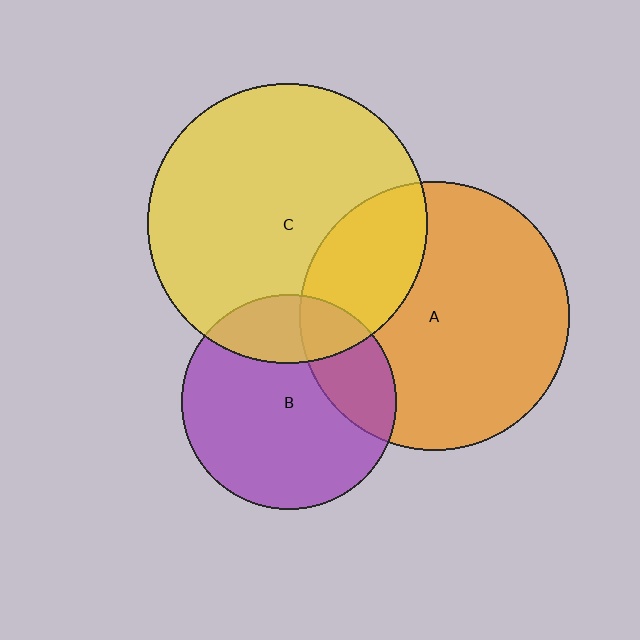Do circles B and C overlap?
Yes.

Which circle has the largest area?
Circle C (yellow).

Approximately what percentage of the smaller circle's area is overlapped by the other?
Approximately 20%.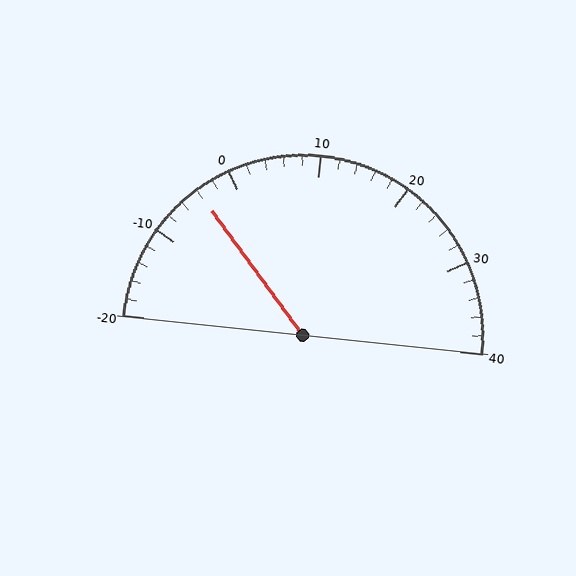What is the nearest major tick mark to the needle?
The nearest major tick mark is 0.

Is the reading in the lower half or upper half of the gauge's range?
The reading is in the lower half of the range (-20 to 40).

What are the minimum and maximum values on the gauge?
The gauge ranges from -20 to 40.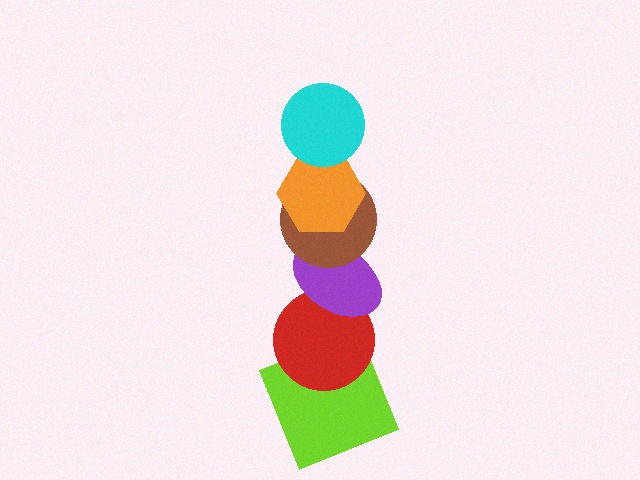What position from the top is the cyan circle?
The cyan circle is 1st from the top.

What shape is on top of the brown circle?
The orange hexagon is on top of the brown circle.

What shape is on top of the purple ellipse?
The brown circle is on top of the purple ellipse.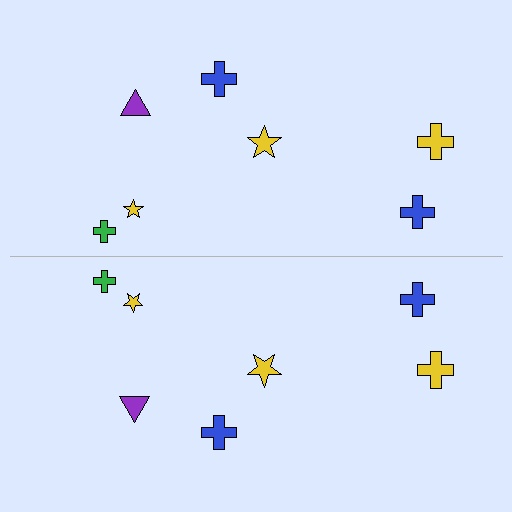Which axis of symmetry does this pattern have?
The pattern has a horizontal axis of symmetry running through the center of the image.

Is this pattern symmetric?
Yes, this pattern has bilateral (reflection) symmetry.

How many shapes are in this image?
There are 14 shapes in this image.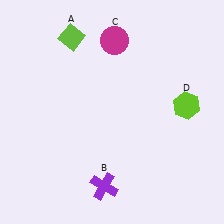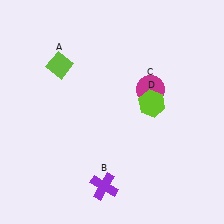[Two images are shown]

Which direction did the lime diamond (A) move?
The lime diamond (A) moved down.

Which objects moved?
The objects that moved are: the lime diamond (A), the magenta circle (C), the lime hexagon (D).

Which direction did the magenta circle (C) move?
The magenta circle (C) moved down.